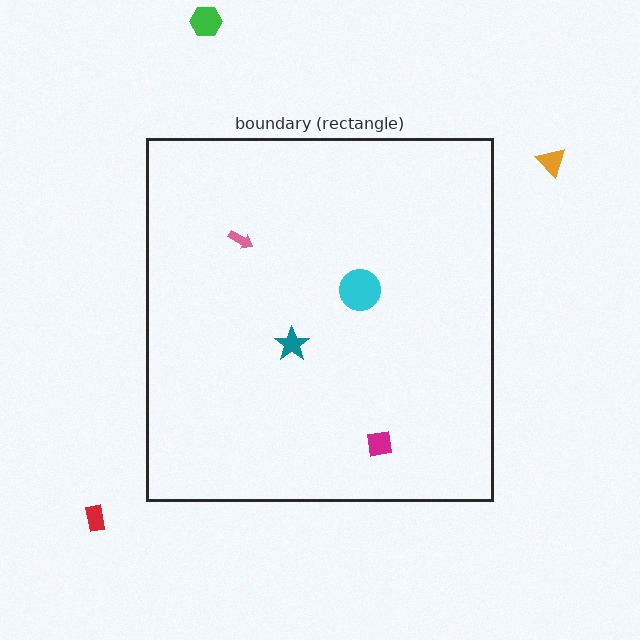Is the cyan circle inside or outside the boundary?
Inside.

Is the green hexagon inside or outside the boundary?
Outside.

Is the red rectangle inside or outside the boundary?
Outside.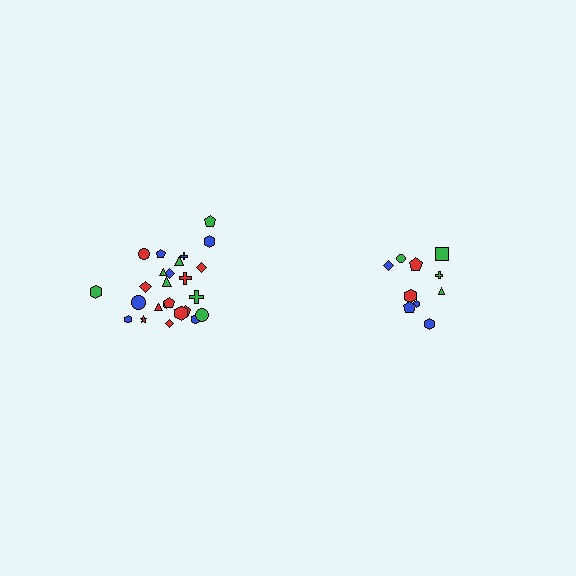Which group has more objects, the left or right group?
The left group.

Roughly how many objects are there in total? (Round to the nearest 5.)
Roughly 35 objects in total.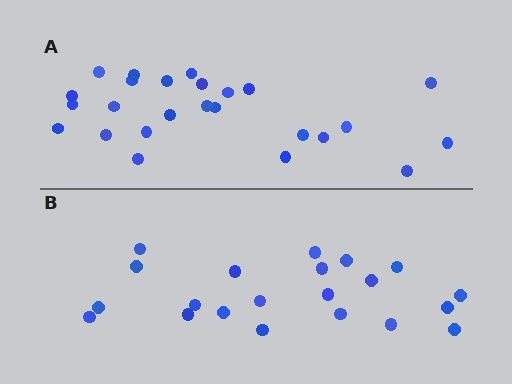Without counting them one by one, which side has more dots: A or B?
Region A (the top region) has more dots.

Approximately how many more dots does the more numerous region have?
Region A has about 4 more dots than region B.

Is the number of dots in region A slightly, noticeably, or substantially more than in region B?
Region A has only slightly more — the two regions are fairly close. The ratio is roughly 1.2 to 1.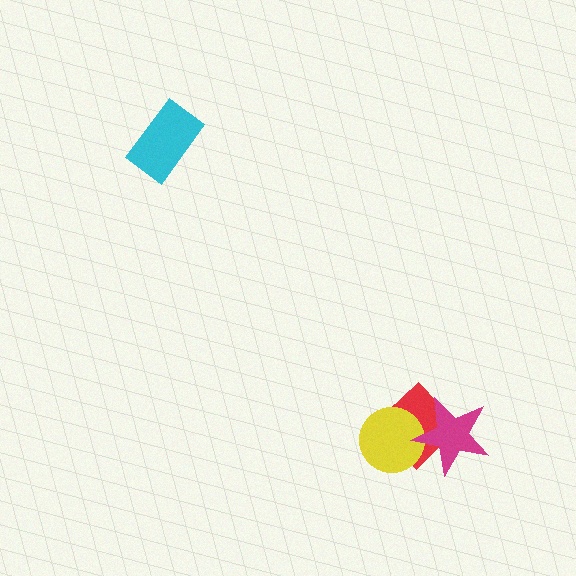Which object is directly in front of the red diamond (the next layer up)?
The yellow circle is directly in front of the red diamond.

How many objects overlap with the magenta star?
2 objects overlap with the magenta star.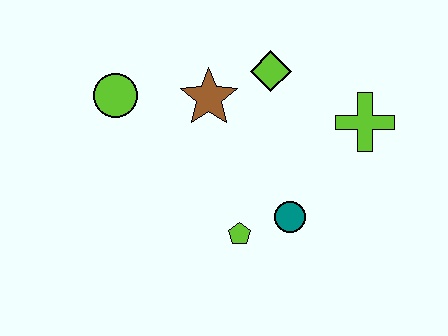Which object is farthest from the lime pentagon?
The lime circle is farthest from the lime pentagon.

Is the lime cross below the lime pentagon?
No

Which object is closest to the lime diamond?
The brown star is closest to the lime diamond.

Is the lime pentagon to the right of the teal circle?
No